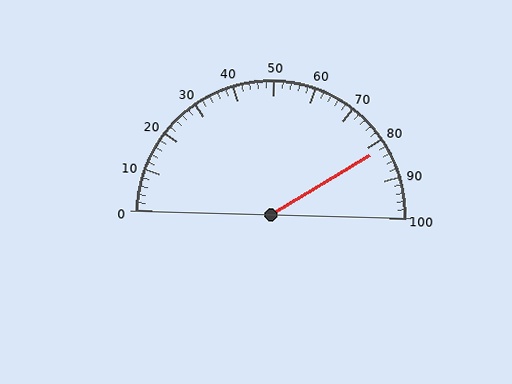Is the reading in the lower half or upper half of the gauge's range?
The reading is in the upper half of the range (0 to 100).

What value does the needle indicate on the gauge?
The needle indicates approximately 82.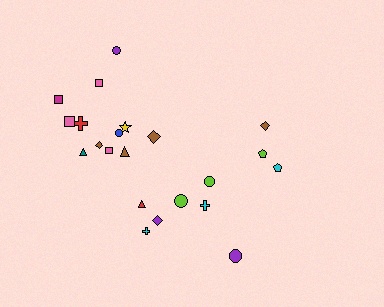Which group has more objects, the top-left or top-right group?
The top-left group.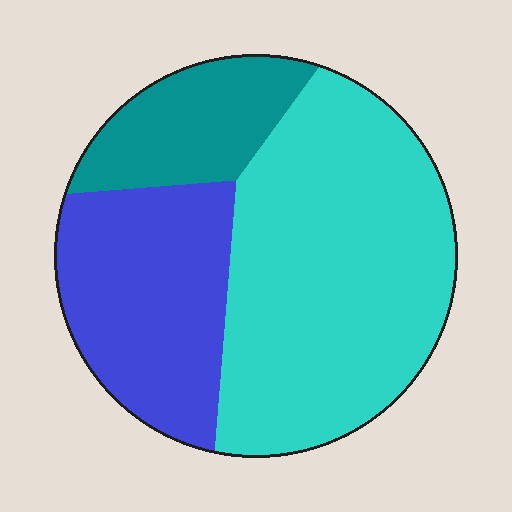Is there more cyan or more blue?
Cyan.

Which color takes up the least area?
Teal, at roughly 15%.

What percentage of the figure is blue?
Blue covers around 30% of the figure.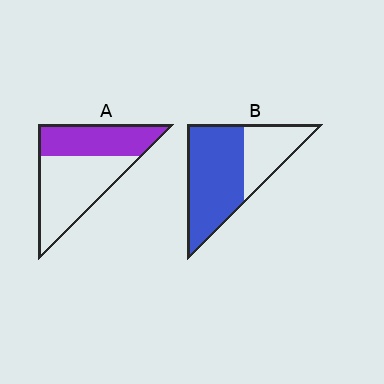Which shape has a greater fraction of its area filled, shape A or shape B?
Shape B.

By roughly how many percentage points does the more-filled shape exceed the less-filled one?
By roughly 25 percentage points (B over A).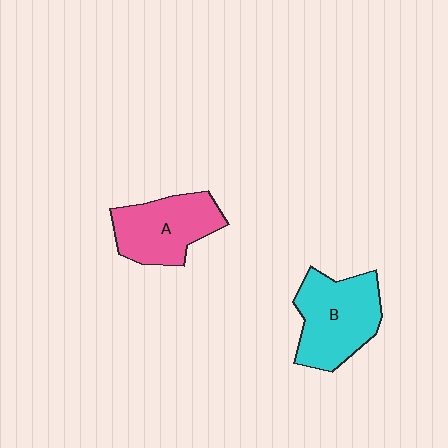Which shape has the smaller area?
Shape A (pink).